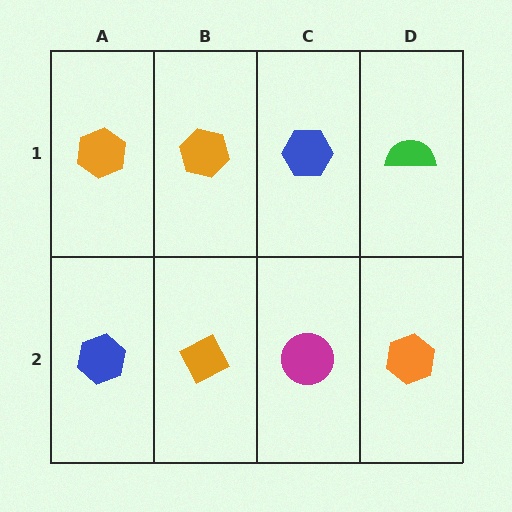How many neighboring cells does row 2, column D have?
2.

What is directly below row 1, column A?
A blue hexagon.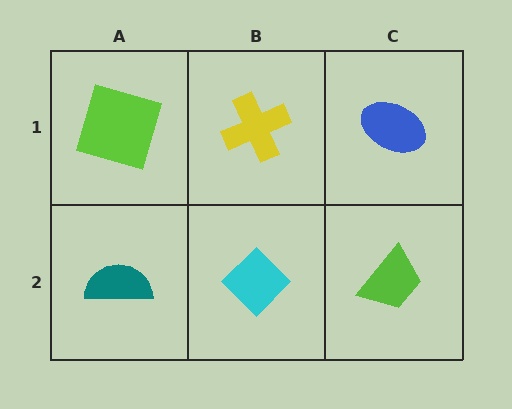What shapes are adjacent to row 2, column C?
A blue ellipse (row 1, column C), a cyan diamond (row 2, column B).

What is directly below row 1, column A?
A teal semicircle.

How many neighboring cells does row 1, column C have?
2.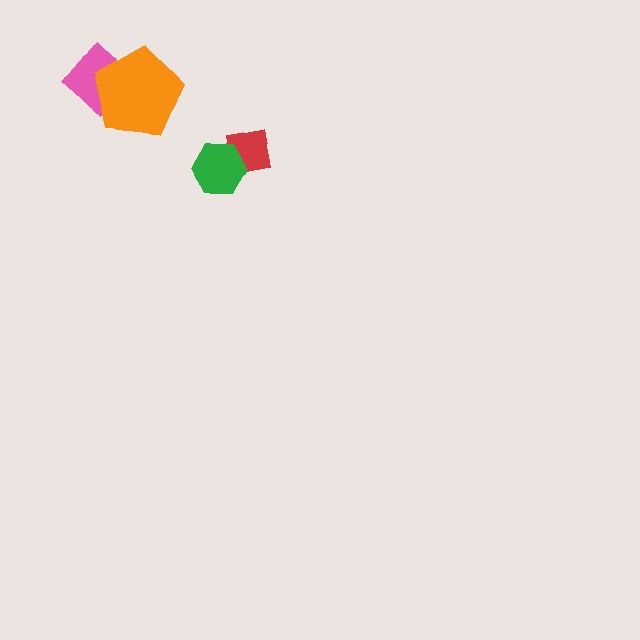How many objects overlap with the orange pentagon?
1 object overlaps with the orange pentagon.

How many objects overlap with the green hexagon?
1 object overlaps with the green hexagon.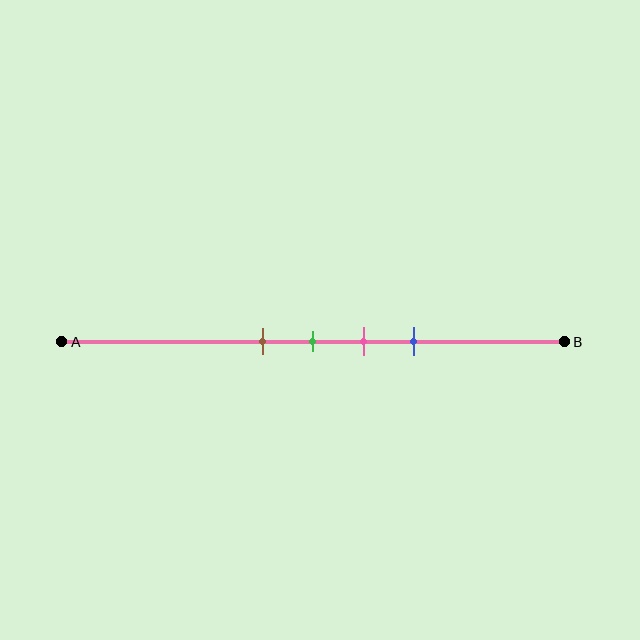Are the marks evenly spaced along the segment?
Yes, the marks are approximately evenly spaced.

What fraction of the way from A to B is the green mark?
The green mark is approximately 50% (0.5) of the way from A to B.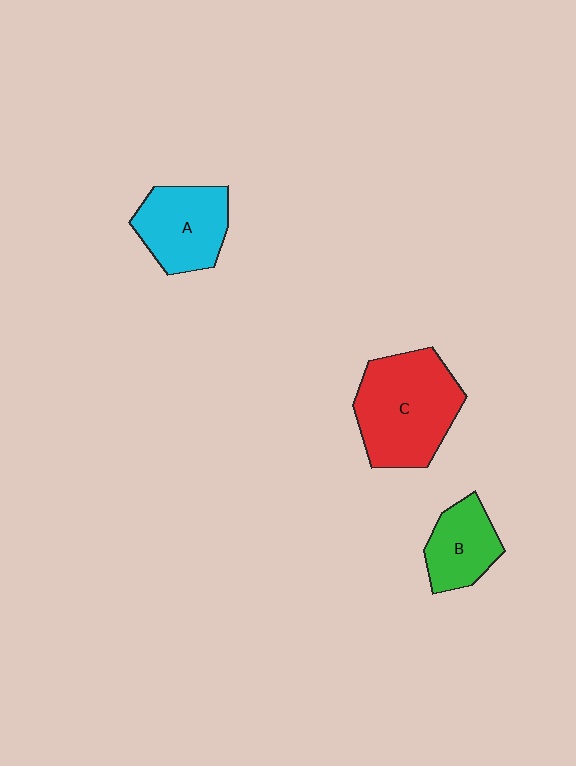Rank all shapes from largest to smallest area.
From largest to smallest: C (red), A (cyan), B (green).